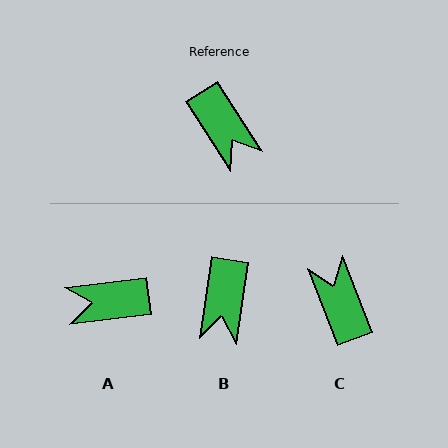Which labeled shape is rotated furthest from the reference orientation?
C, about 169 degrees away.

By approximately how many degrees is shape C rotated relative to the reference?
Approximately 169 degrees counter-clockwise.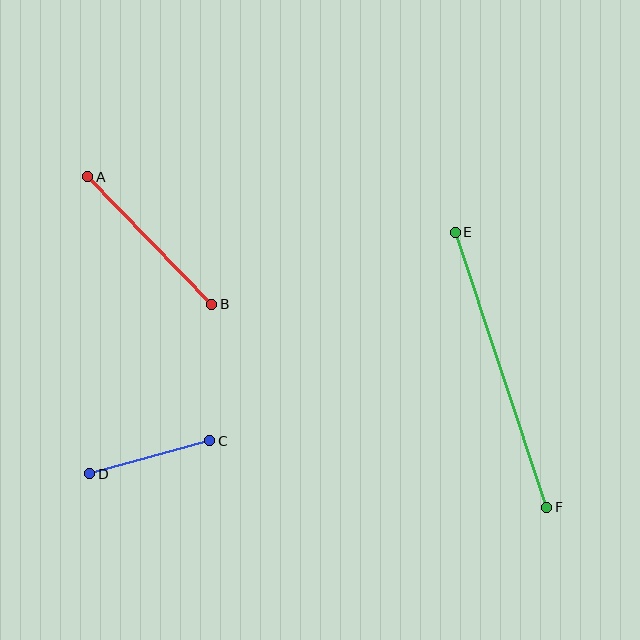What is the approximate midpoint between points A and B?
The midpoint is at approximately (150, 241) pixels.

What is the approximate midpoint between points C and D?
The midpoint is at approximately (150, 457) pixels.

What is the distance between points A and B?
The distance is approximately 178 pixels.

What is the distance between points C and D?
The distance is approximately 125 pixels.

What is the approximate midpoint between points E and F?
The midpoint is at approximately (501, 370) pixels.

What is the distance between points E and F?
The distance is approximately 289 pixels.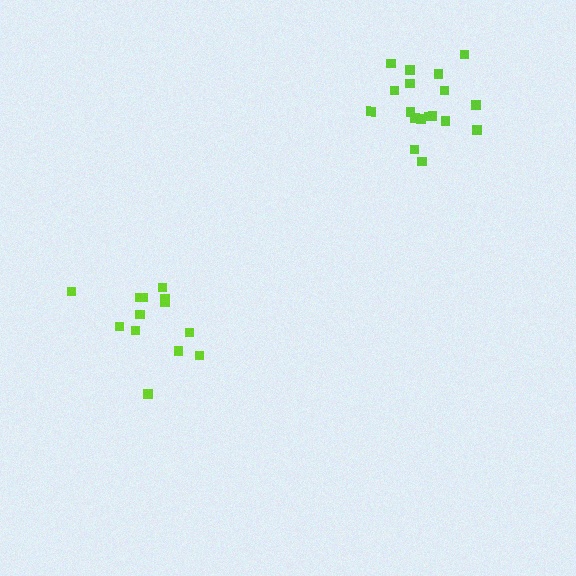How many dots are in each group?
Group 1: 13 dots, Group 2: 18 dots (31 total).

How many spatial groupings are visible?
There are 2 spatial groupings.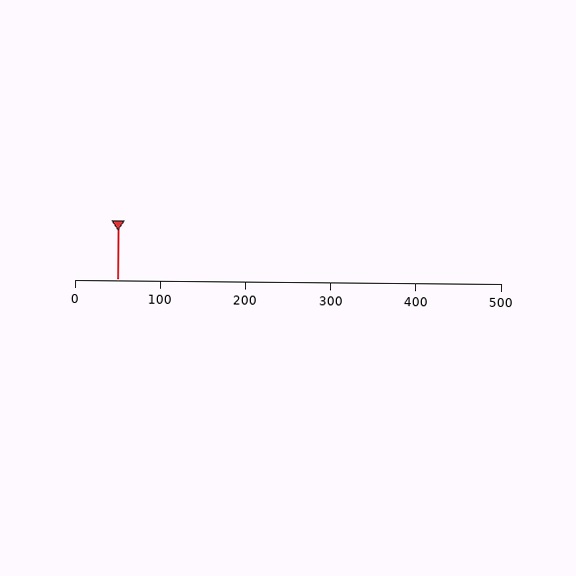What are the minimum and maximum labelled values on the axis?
The axis runs from 0 to 500.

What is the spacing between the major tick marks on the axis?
The major ticks are spaced 100 apart.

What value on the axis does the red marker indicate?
The marker indicates approximately 50.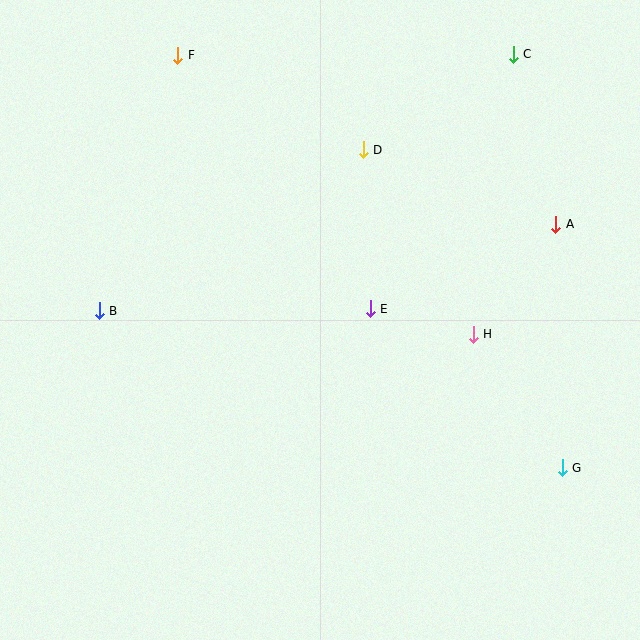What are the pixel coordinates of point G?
Point G is at (562, 468).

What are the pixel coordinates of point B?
Point B is at (99, 311).